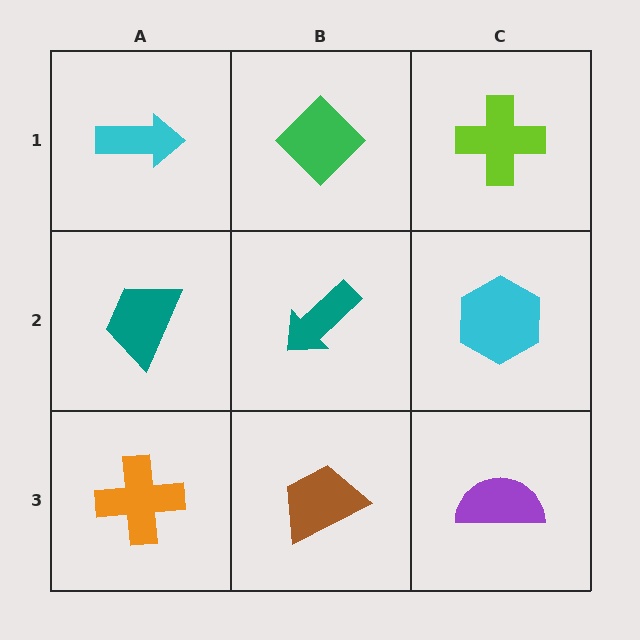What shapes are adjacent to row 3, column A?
A teal trapezoid (row 2, column A), a brown trapezoid (row 3, column B).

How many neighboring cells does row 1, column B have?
3.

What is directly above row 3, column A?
A teal trapezoid.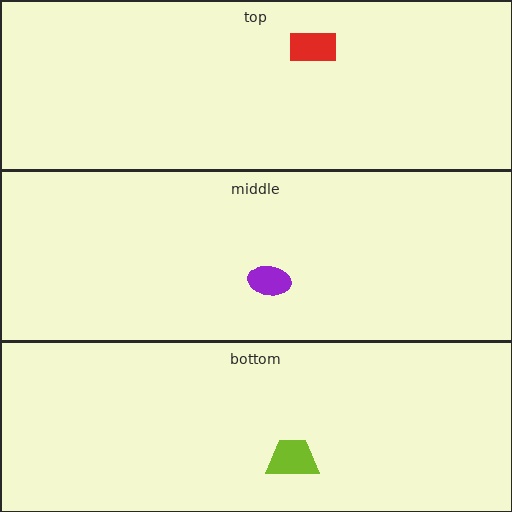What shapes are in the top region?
The red rectangle.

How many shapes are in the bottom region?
1.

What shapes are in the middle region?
The purple ellipse.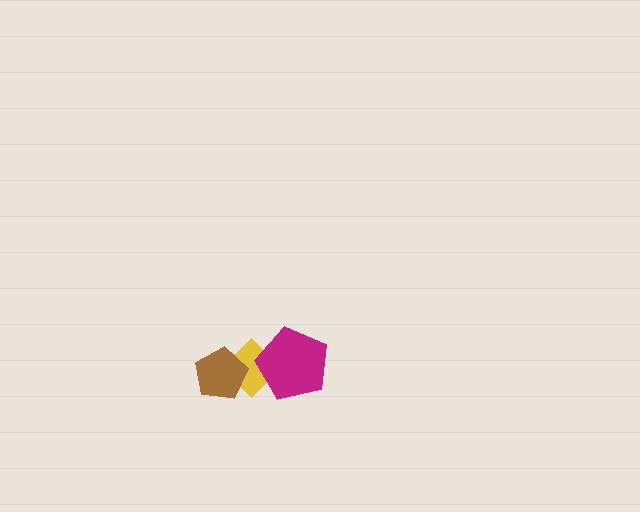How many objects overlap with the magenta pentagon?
1 object overlaps with the magenta pentagon.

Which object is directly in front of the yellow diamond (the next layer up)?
The magenta pentagon is directly in front of the yellow diamond.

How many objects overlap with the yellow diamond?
2 objects overlap with the yellow diamond.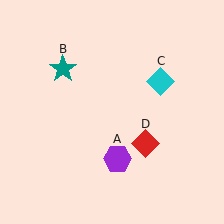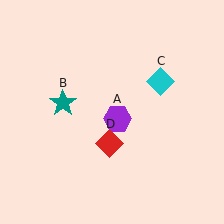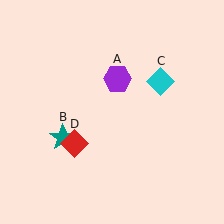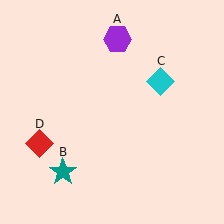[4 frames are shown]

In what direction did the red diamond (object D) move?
The red diamond (object D) moved left.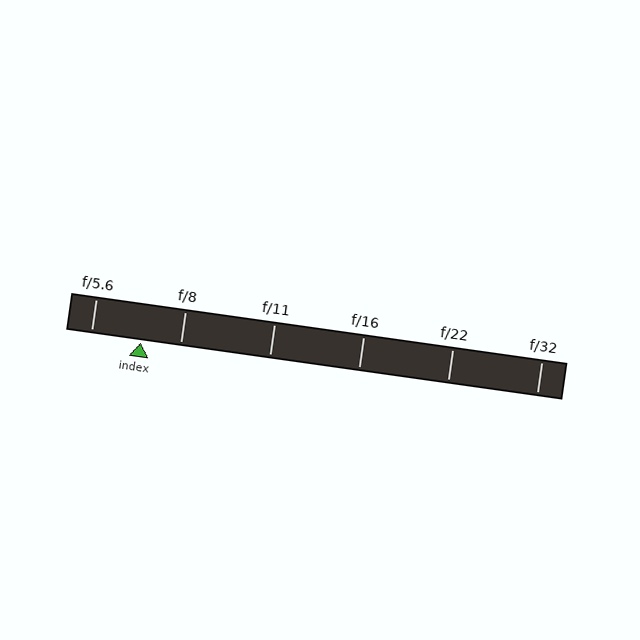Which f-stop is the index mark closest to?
The index mark is closest to f/8.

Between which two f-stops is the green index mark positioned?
The index mark is between f/5.6 and f/8.